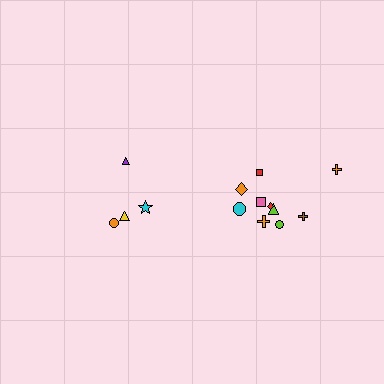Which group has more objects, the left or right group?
The right group.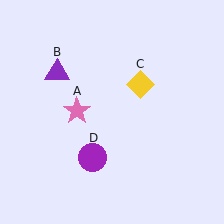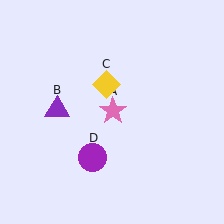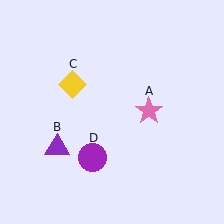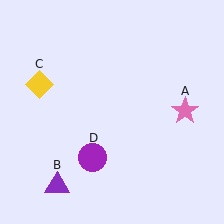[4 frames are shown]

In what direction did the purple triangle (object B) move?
The purple triangle (object B) moved down.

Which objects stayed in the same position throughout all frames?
Purple circle (object D) remained stationary.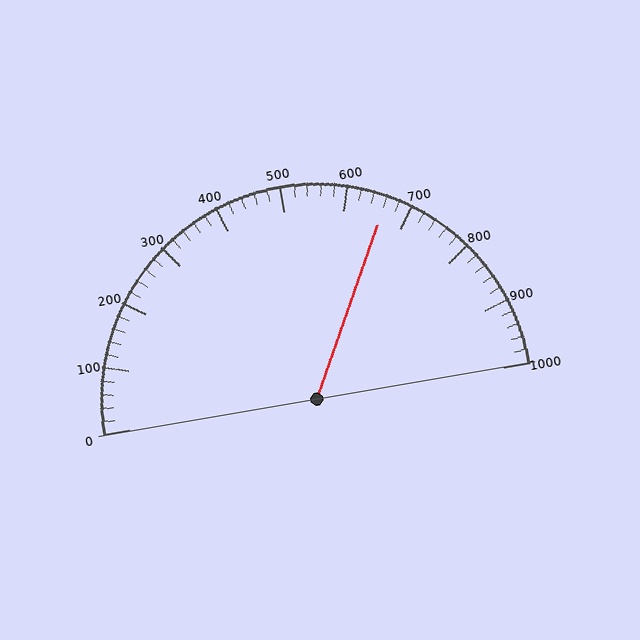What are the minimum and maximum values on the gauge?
The gauge ranges from 0 to 1000.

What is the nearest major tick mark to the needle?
The nearest major tick mark is 700.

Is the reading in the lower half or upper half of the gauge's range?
The reading is in the upper half of the range (0 to 1000).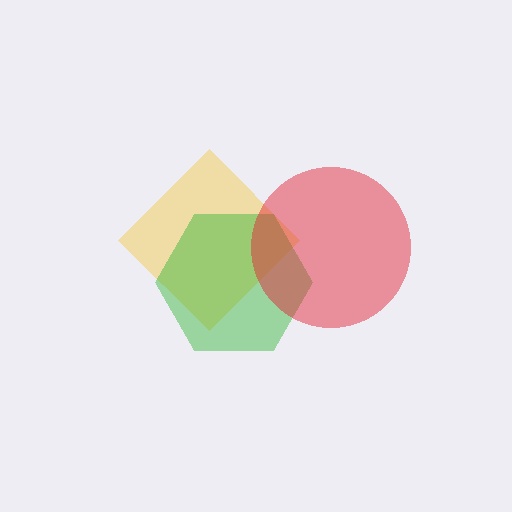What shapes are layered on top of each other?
The layered shapes are: a yellow diamond, a green hexagon, a red circle.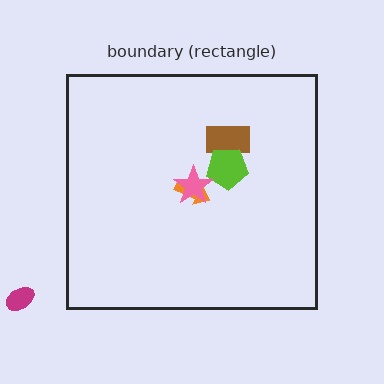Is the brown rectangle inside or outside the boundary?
Inside.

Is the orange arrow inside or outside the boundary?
Inside.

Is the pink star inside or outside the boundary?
Inside.